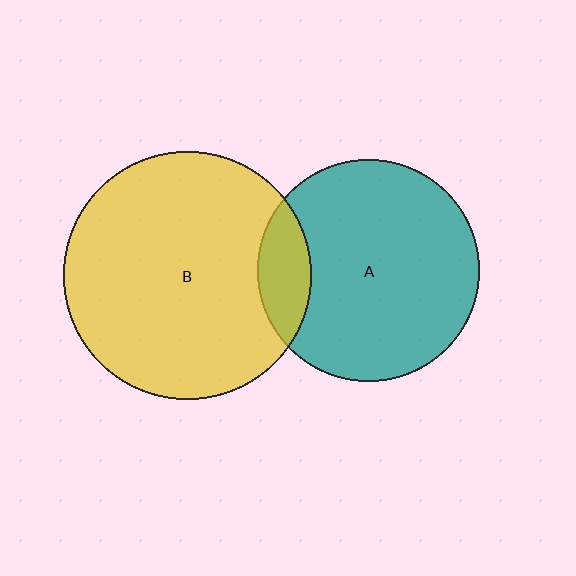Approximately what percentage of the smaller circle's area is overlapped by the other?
Approximately 15%.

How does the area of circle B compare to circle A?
Approximately 1.3 times.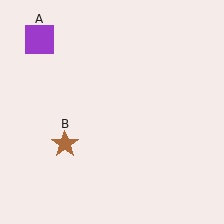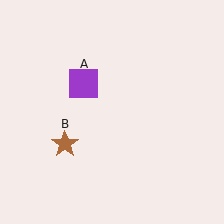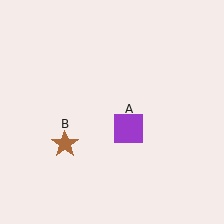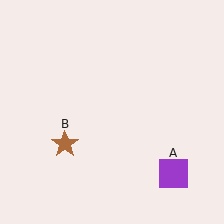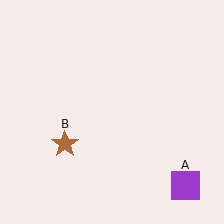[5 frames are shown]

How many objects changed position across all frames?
1 object changed position: purple square (object A).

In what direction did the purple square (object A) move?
The purple square (object A) moved down and to the right.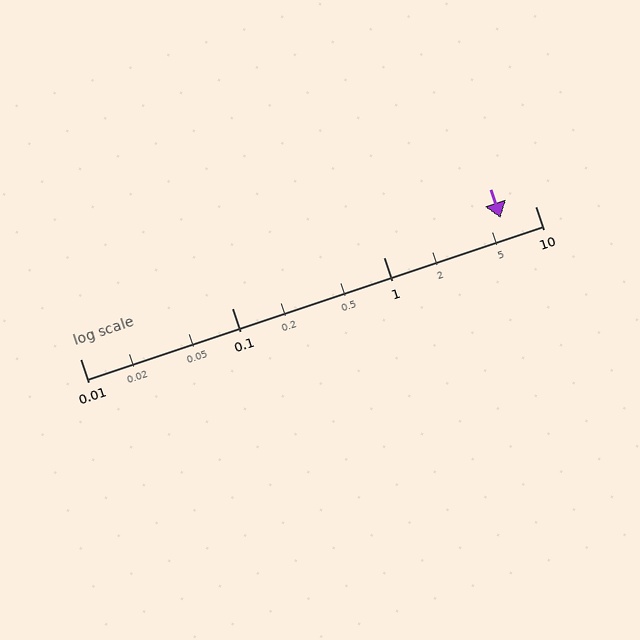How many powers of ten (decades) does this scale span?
The scale spans 3 decades, from 0.01 to 10.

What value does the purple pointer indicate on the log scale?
The pointer indicates approximately 5.9.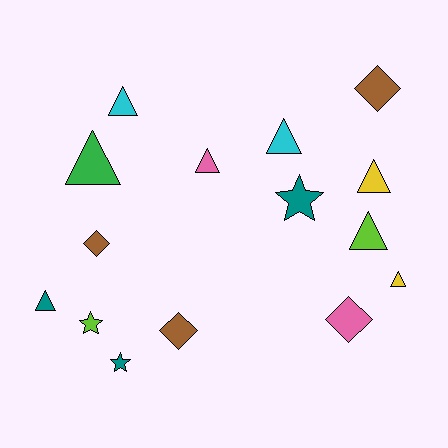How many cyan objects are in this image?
There are 2 cyan objects.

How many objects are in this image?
There are 15 objects.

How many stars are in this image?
There are 3 stars.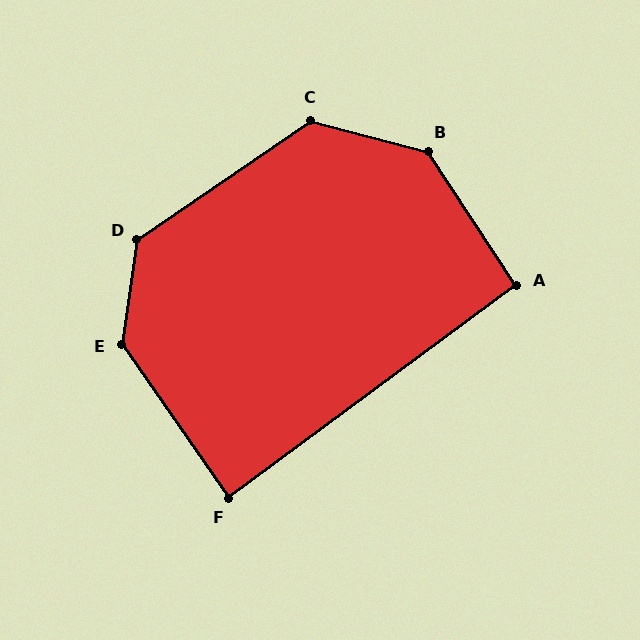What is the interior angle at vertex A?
Approximately 93 degrees (approximately right).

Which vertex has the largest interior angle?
B, at approximately 139 degrees.